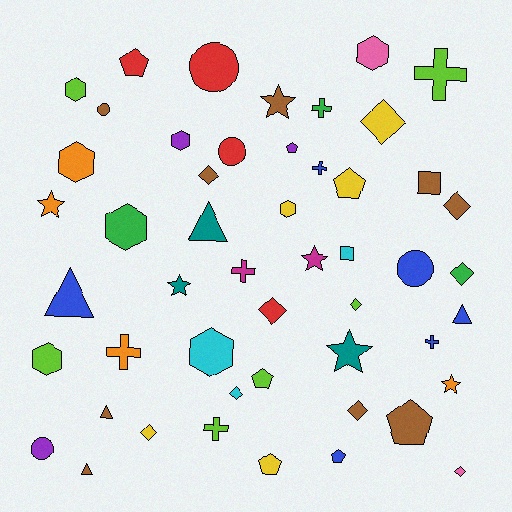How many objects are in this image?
There are 50 objects.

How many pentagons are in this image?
There are 7 pentagons.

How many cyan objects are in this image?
There are 3 cyan objects.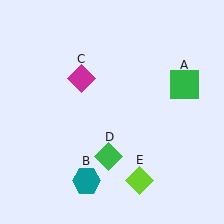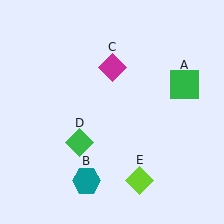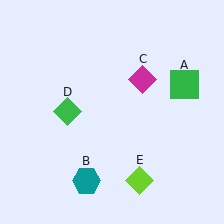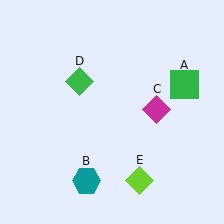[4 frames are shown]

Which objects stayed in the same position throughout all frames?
Green square (object A) and teal hexagon (object B) and lime diamond (object E) remained stationary.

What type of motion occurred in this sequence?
The magenta diamond (object C), green diamond (object D) rotated clockwise around the center of the scene.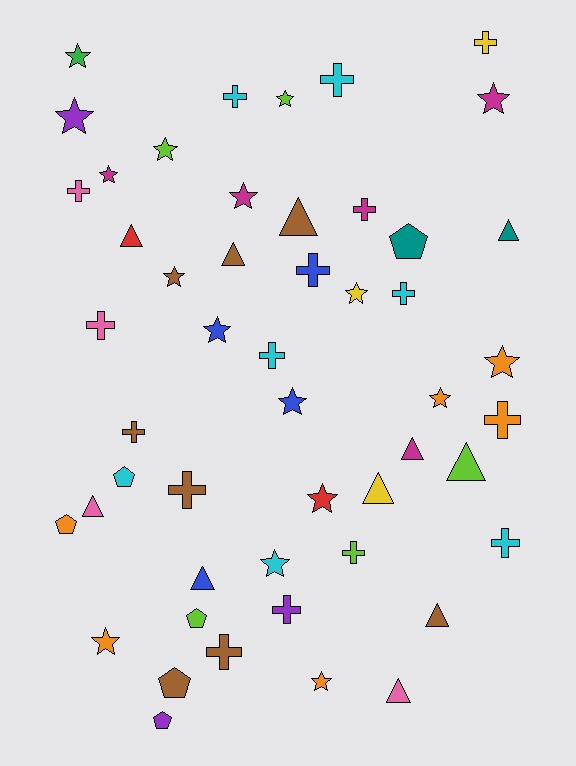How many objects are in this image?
There are 50 objects.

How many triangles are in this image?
There are 11 triangles.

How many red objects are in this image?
There are 2 red objects.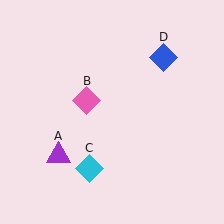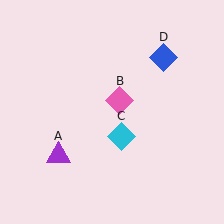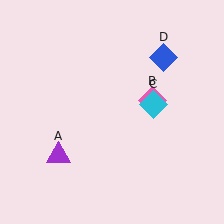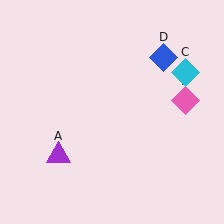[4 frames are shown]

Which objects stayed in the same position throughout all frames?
Purple triangle (object A) and blue diamond (object D) remained stationary.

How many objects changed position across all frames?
2 objects changed position: pink diamond (object B), cyan diamond (object C).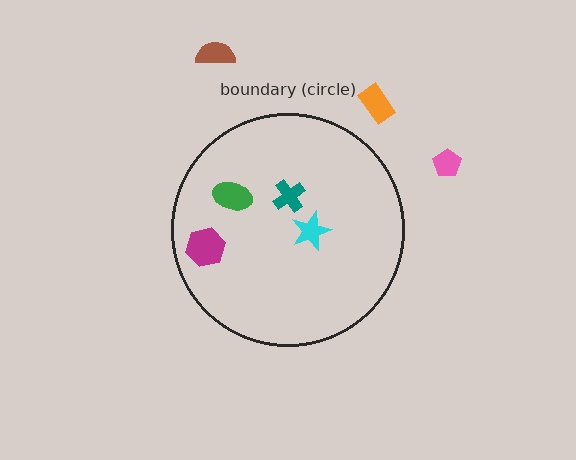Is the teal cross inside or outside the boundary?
Inside.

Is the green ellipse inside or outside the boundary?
Inside.